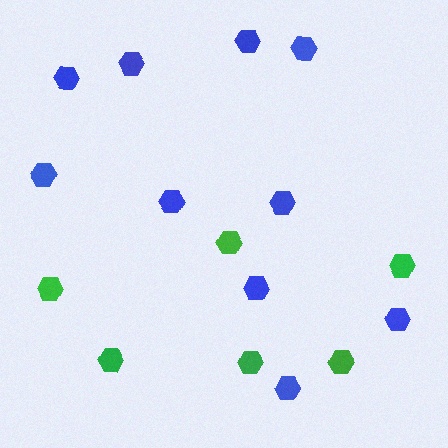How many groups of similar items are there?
There are 2 groups: one group of green hexagons (6) and one group of blue hexagons (10).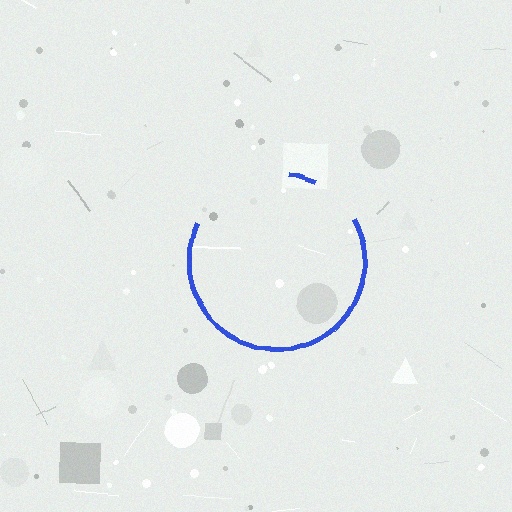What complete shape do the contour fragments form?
The contour fragments form a circle.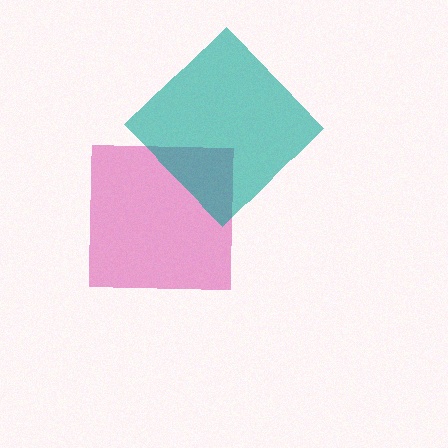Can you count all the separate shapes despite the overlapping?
Yes, there are 2 separate shapes.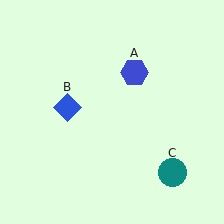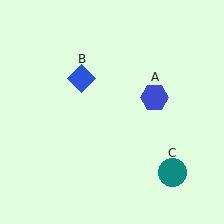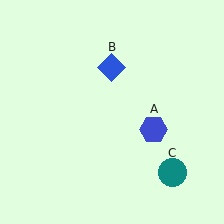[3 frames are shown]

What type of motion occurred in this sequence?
The blue hexagon (object A), blue diamond (object B) rotated clockwise around the center of the scene.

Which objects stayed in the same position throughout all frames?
Teal circle (object C) remained stationary.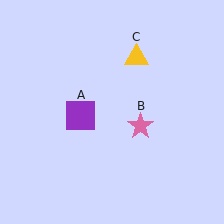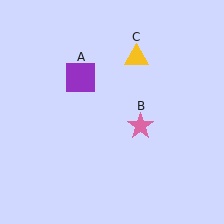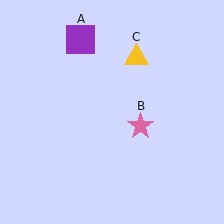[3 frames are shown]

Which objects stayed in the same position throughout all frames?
Pink star (object B) and yellow triangle (object C) remained stationary.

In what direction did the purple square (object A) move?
The purple square (object A) moved up.